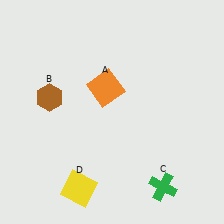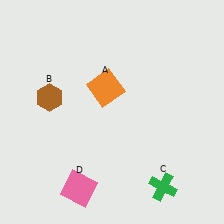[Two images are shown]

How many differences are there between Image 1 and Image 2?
There is 1 difference between the two images.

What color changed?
The square (D) changed from yellow in Image 1 to pink in Image 2.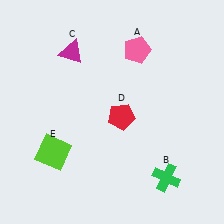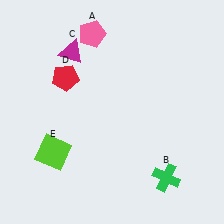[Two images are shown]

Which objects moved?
The objects that moved are: the pink pentagon (A), the red pentagon (D).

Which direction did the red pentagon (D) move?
The red pentagon (D) moved left.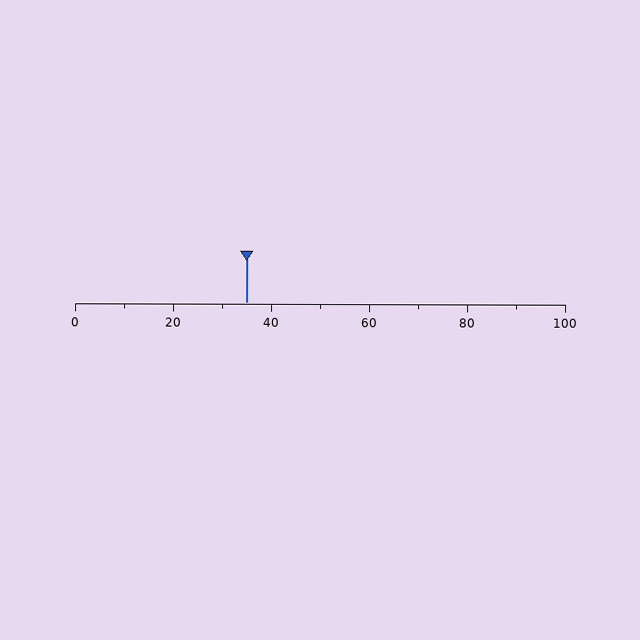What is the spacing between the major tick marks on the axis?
The major ticks are spaced 20 apart.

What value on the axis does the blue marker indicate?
The marker indicates approximately 35.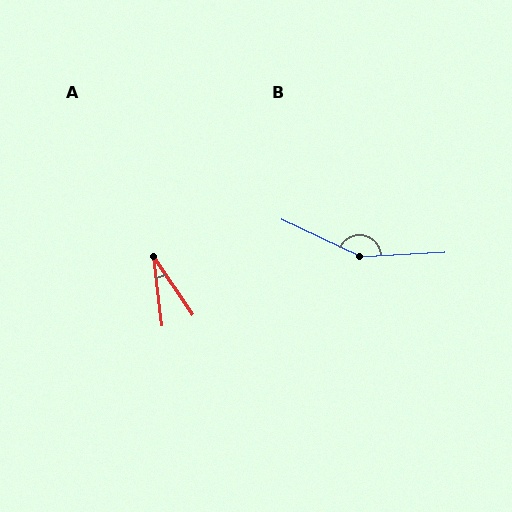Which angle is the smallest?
A, at approximately 27 degrees.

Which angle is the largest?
B, at approximately 152 degrees.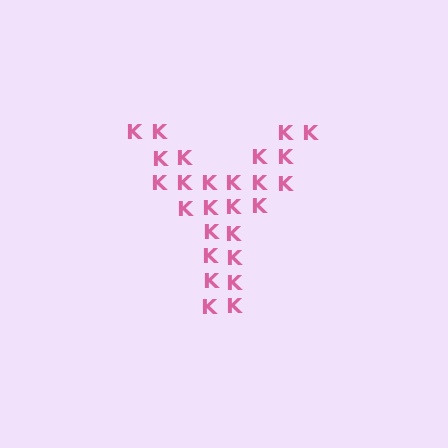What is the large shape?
The large shape is the letter Y.